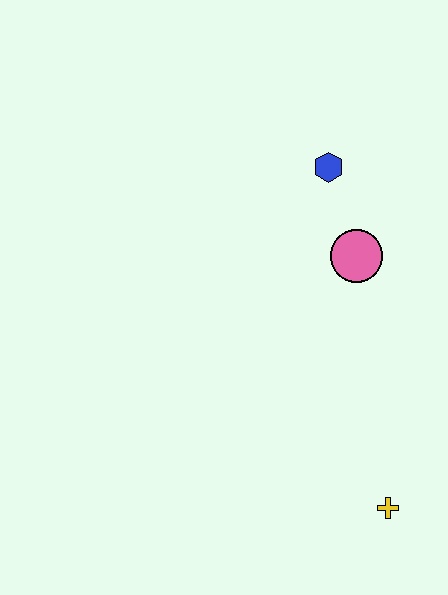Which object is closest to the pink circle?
The blue hexagon is closest to the pink circle.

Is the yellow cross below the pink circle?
Yes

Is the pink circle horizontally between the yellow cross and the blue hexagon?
Yes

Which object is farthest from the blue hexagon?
The yellow cross is farthest from the blue hexagon.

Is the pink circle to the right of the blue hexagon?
Yes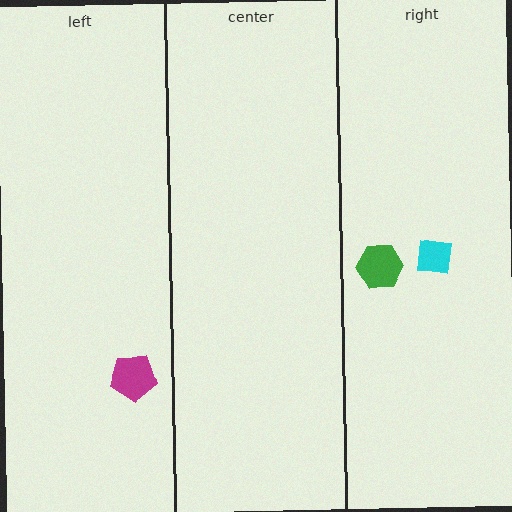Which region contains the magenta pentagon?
The left region.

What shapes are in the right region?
The green hexagon, the cyan square.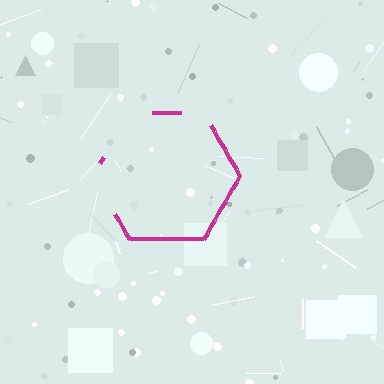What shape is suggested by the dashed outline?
The dashed outline suggests a hexagon.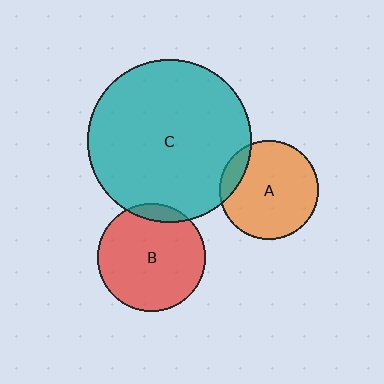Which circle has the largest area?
Circle C (teal).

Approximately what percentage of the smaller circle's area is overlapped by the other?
Approximately 10%.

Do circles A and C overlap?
Yes.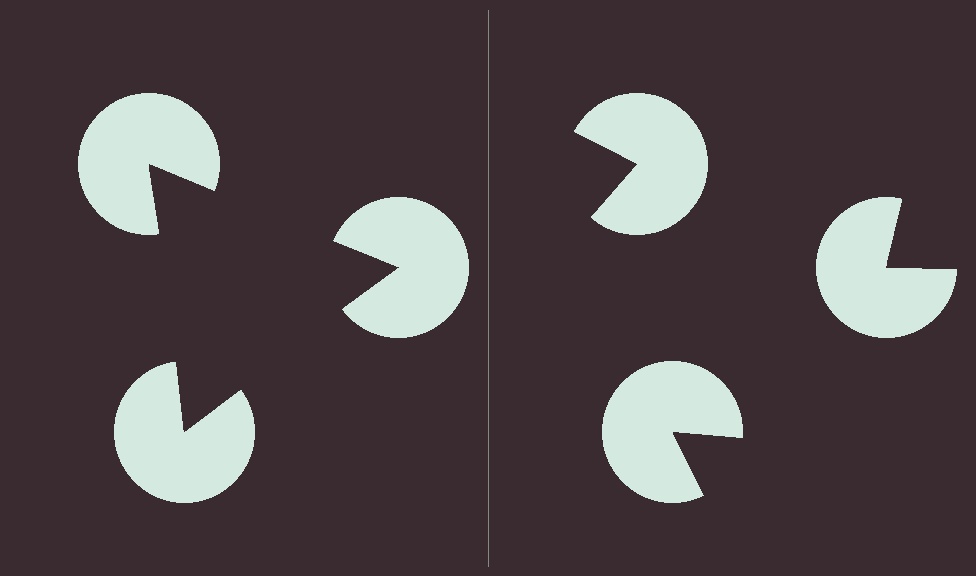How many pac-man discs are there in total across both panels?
6 — 3 on each side.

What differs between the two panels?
The pac-man discs are positioned identically on both sides; only the wedge orientations differ. On the left they align to a triangle; on the right they are misaligned.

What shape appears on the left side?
An illusory triangle.